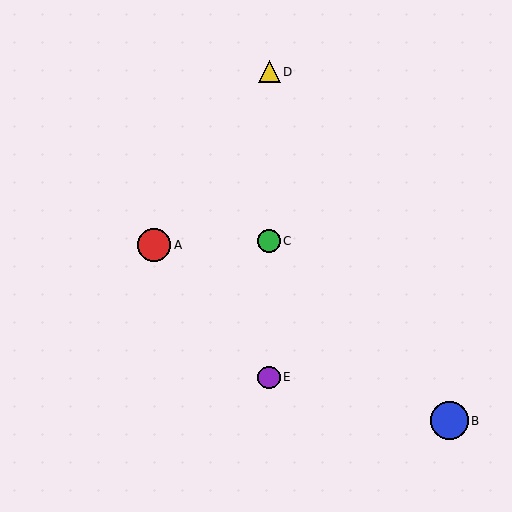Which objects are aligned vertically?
Objects C, D, E are aligned vertically.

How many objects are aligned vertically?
3 objects (C, D, E) are aligned vertically.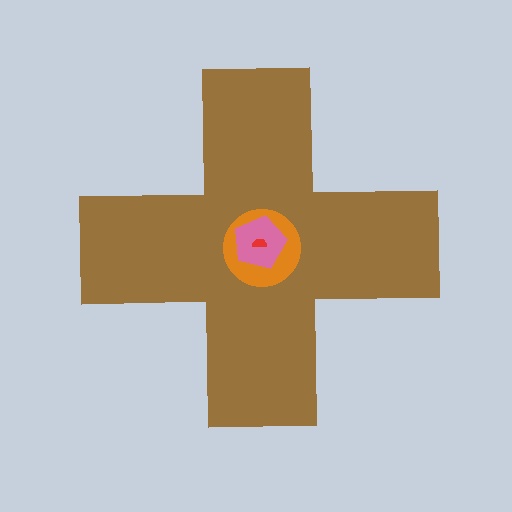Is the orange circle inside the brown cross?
Yes.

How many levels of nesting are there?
4.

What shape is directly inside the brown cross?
The orange circle.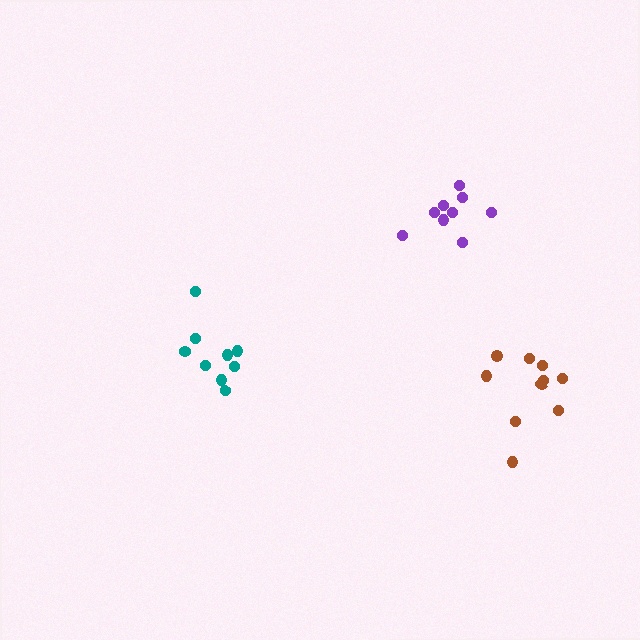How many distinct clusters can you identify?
There are 3 distinct clusters.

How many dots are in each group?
Group 1: 10 dots, Group 2: 9 dots, Group 3: 9 dots (28 total).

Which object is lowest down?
The brown cluster is bottommost.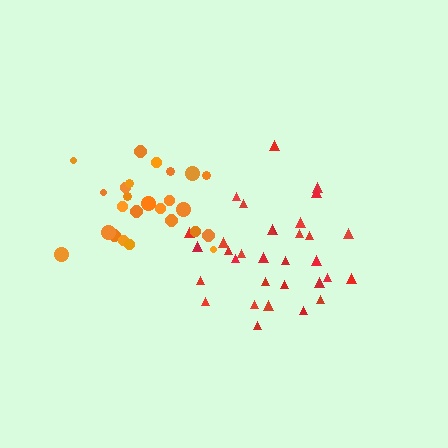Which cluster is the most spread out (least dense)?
Orange.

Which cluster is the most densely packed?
Red.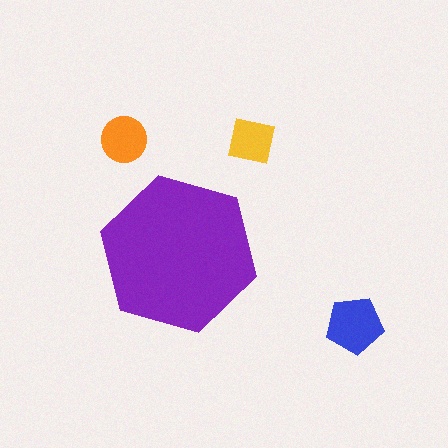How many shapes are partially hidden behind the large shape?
0 shapes are partially hidden.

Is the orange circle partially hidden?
No, the orange circle is fully visible.